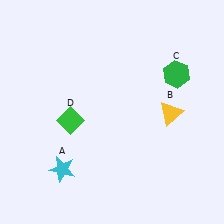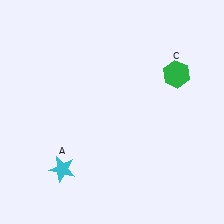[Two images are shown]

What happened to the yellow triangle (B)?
The yellow triangle (B) was removed in Image 2. It was in the bottom-right area of Image 1.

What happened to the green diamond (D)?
The green diamond (D) was removed in Image 2. It was in the bottom-left area of Image 1.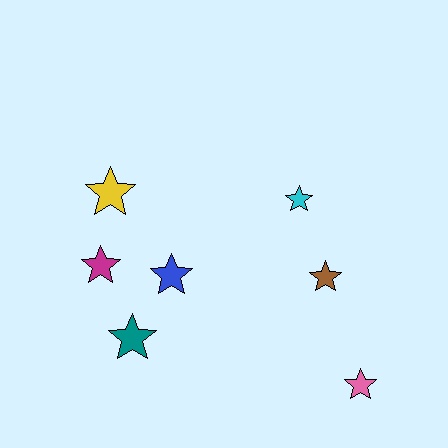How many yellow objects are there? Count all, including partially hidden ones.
There is 1 yellow object.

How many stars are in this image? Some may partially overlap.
There are 7 stars.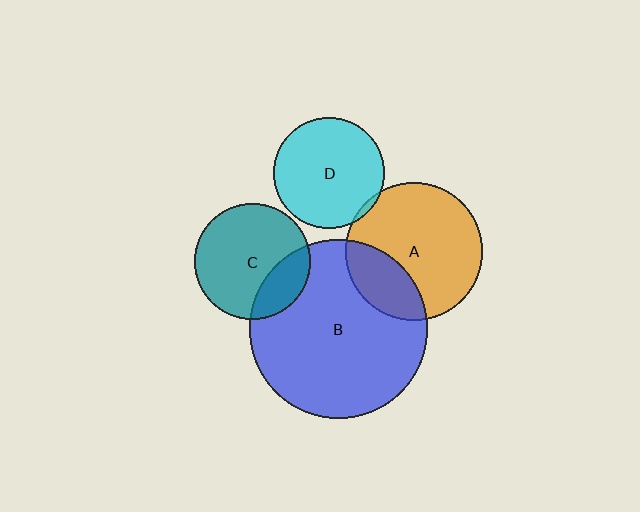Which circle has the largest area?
Circle B (blue).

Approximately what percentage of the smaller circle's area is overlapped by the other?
Approximately 25%.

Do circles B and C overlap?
Yes.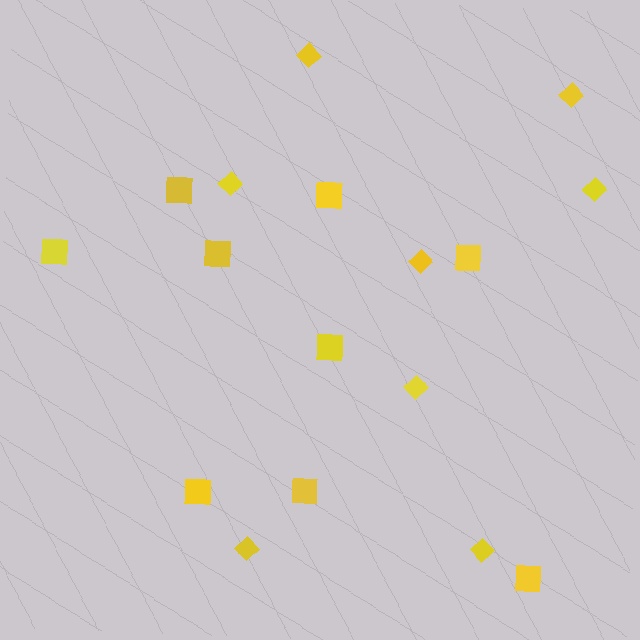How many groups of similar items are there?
There are 2 groups: one group of squares (9) and one group of diamonds (8).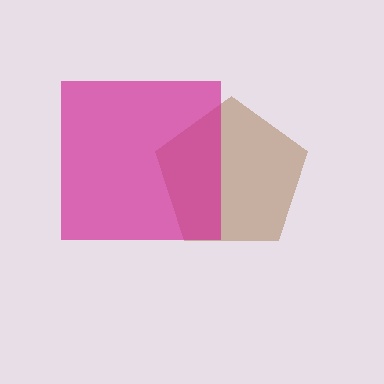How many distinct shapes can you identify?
There are 2 distinct shapes: a brown pentagon, a magenta square.